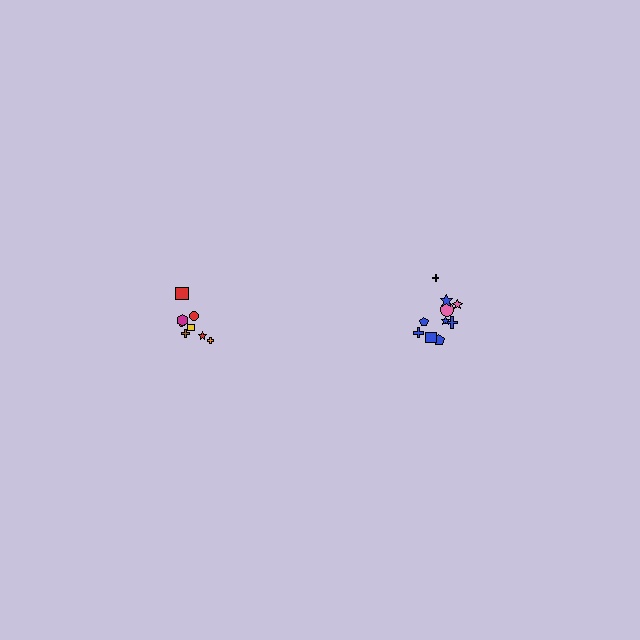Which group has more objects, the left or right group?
The right group.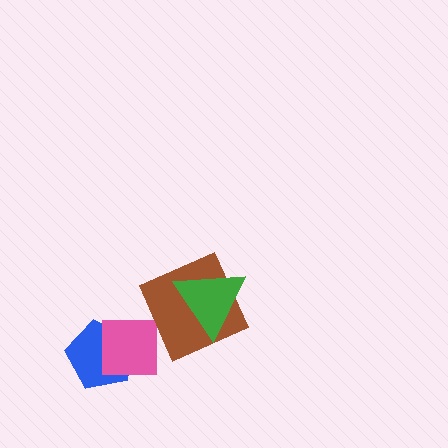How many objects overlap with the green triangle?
1 object overlaps with the green triangle.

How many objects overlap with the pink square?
1 object overlaps with the pink square.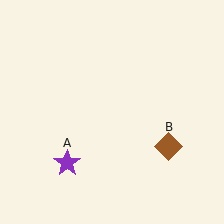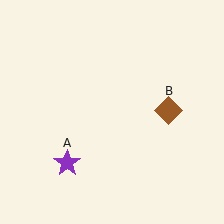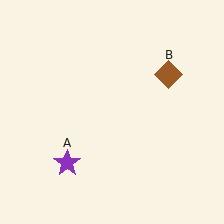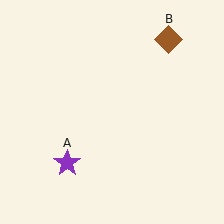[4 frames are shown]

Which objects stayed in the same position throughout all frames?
Purple star (object A) remained stationary.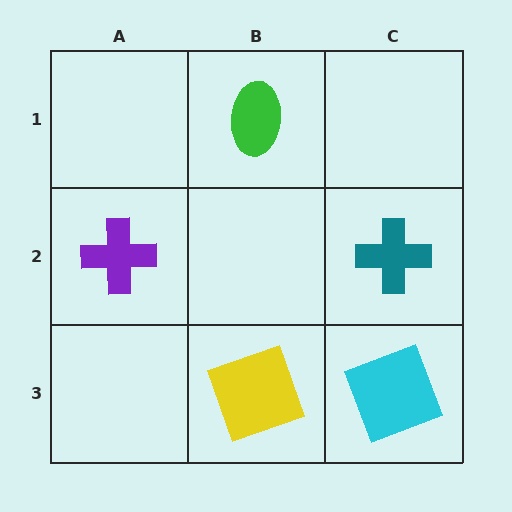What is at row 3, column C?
A cyan square.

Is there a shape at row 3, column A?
No, that cell is empty.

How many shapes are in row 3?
2 shapes.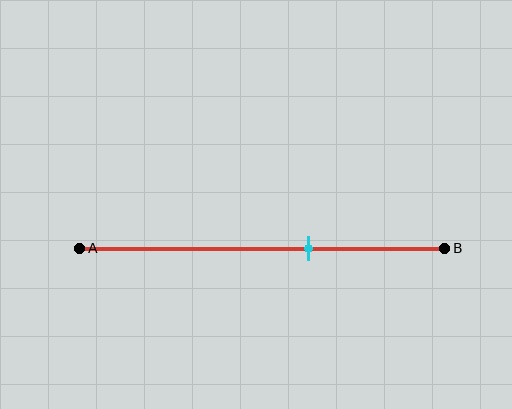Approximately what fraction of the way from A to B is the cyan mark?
The cyan mark is approximately 65% of the way from A to B.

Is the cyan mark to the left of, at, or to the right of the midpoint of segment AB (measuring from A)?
The cyan mark is to the right of the midpoint of segment AB.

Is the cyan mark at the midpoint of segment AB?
No, the mark is at about 65% from A, not at the 50% midpoint.